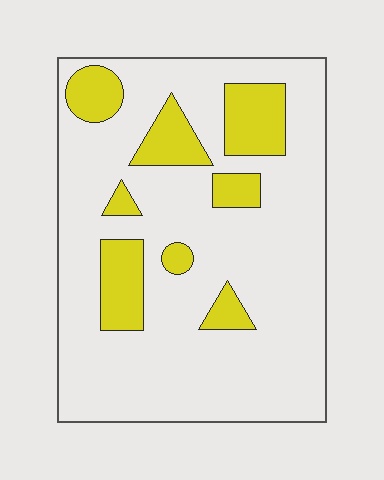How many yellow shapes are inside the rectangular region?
8.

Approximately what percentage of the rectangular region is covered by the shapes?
Approximately 20%.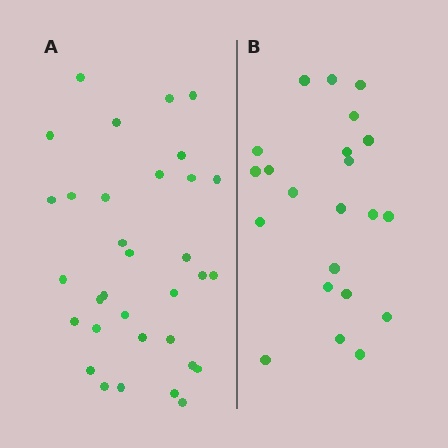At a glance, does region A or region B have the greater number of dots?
Region A (the left region) has more dots.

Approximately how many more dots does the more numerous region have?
Region A has roughly 12 or so more dots than region B.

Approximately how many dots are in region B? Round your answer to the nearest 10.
About 20 dots. (The exact count is 22, which rounds to 20.)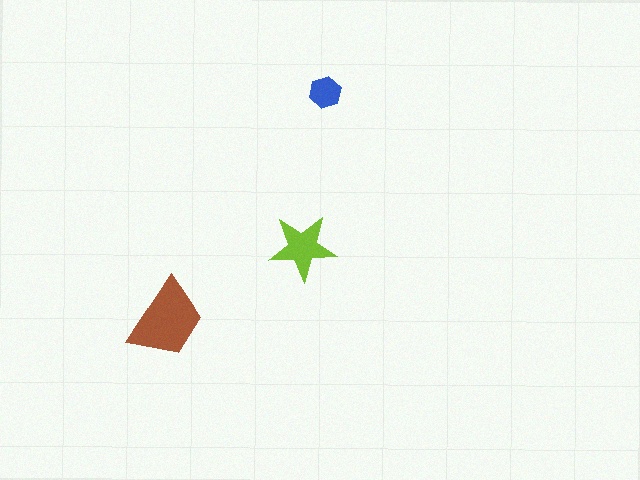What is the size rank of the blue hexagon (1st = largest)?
3rd.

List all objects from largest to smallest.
The brown trapezoid, the lime star, the blue hexagon.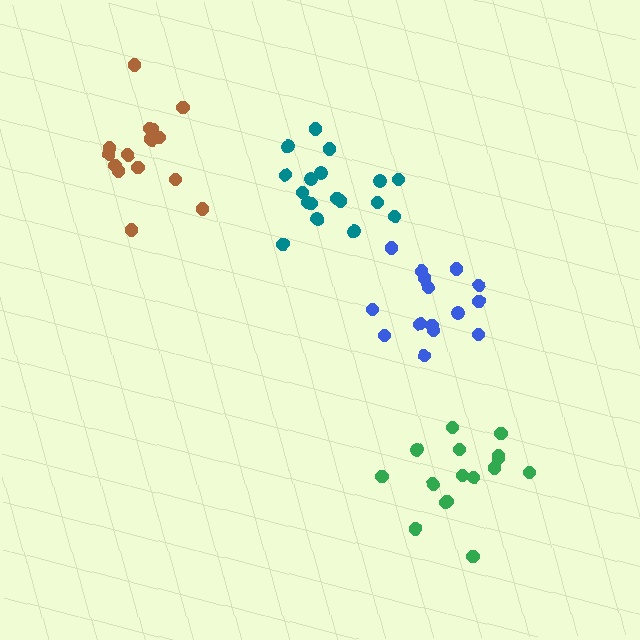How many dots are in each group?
Group 1: 18 dots, Group 2: 16 dots, Group 3: 15 dots, Group 4: 17 dots (66 total).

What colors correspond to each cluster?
The clusters are colored: teal, green, blue, brown.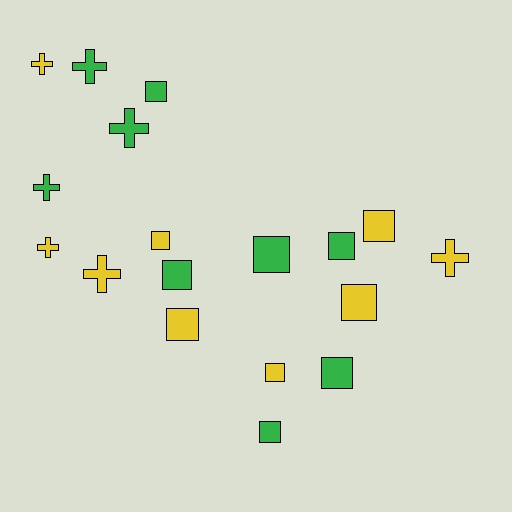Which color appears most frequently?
Green, with 9 objects.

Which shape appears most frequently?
Square, with 11 objects.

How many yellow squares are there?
There are 5 yellow squares.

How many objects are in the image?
There are 18 objects.